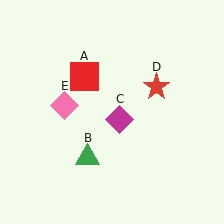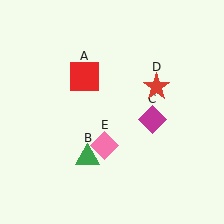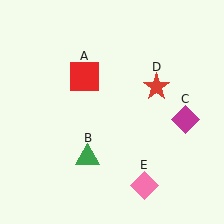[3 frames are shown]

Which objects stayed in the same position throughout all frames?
Red square (object A) and green triangle (object B) and red star (object D) remained stationary.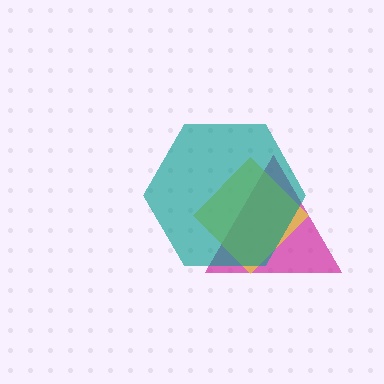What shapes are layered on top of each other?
The layered shapes are: a magenta triangle, a yellow diamond, a teal hexagon.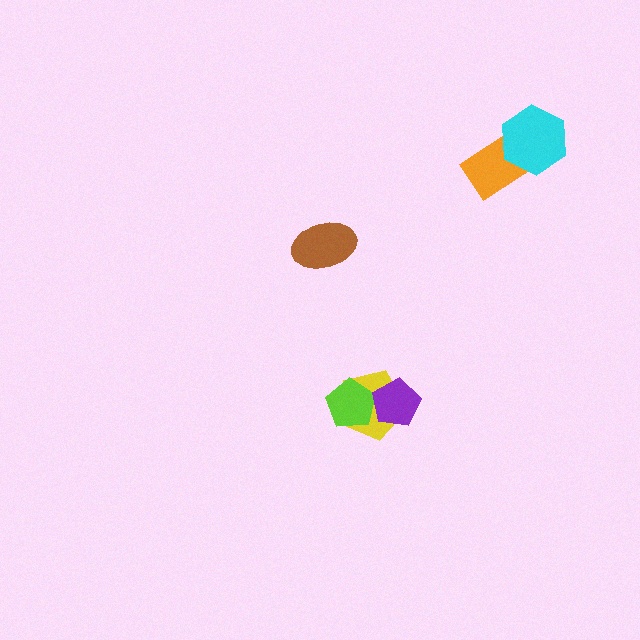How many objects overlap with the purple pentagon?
2 objects overlap with the purple pentagon.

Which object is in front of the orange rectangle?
The cyan hexagon is in front of the orange rectangle.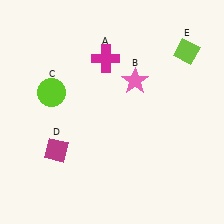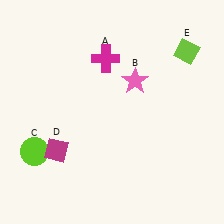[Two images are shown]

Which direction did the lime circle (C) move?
The lime circle (C) moved down.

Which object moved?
The lime circle (C) moved down.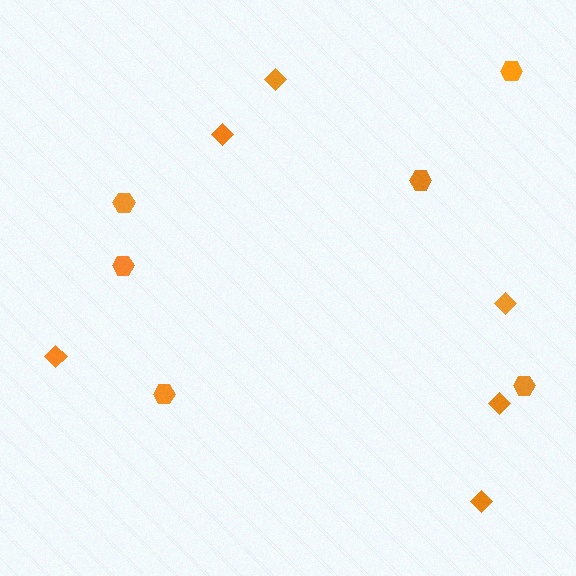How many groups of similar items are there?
There are 2 groups: one group of diamonds (6) and one group of hexagons (6).